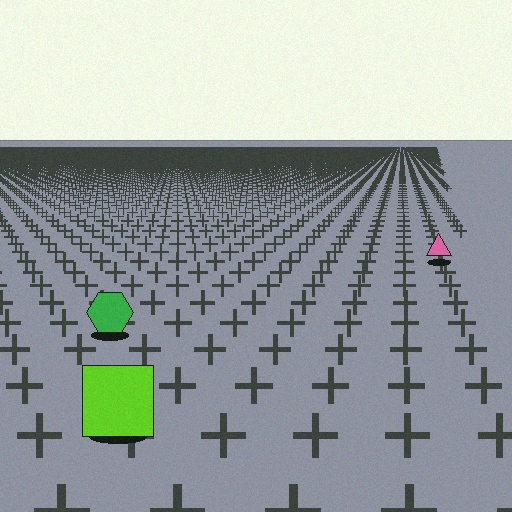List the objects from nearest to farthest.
From nearest to farthest: the lime square, the green hexagon, the pink triangle.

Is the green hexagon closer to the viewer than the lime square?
No. The lime square is closer — you can tell from the texture gradient: the ground texture is coarser near it.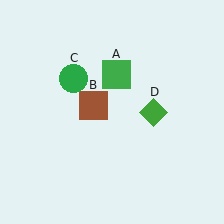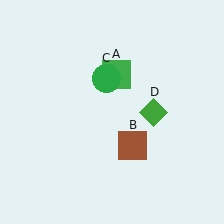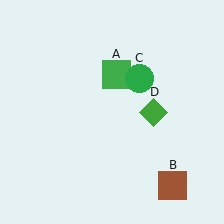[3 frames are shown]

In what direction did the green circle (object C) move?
The green circle (object C) moved right.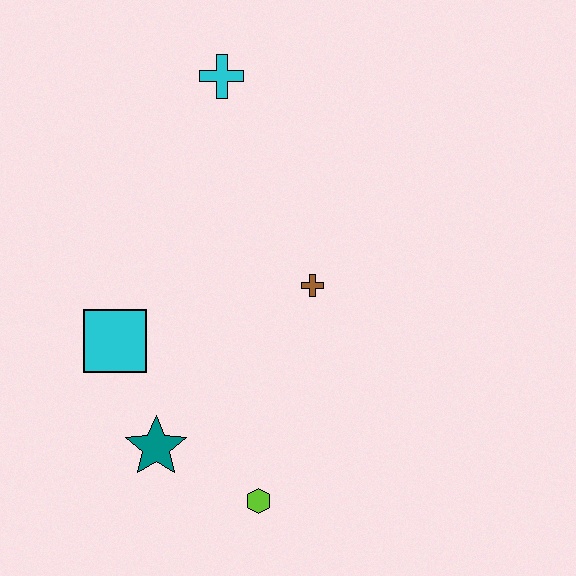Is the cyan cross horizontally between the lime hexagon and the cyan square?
Yes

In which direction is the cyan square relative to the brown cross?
The cyan square is to the left of the brown cross.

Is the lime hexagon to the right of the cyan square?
Yes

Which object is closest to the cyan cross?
The brown cross is closest to the cyan cross.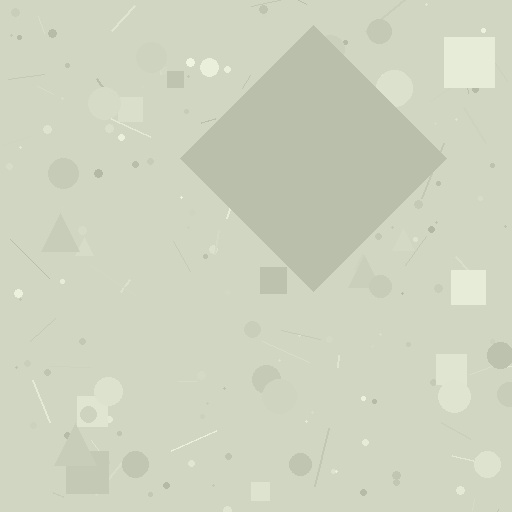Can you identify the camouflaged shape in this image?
The camouflaged shape is a diamond.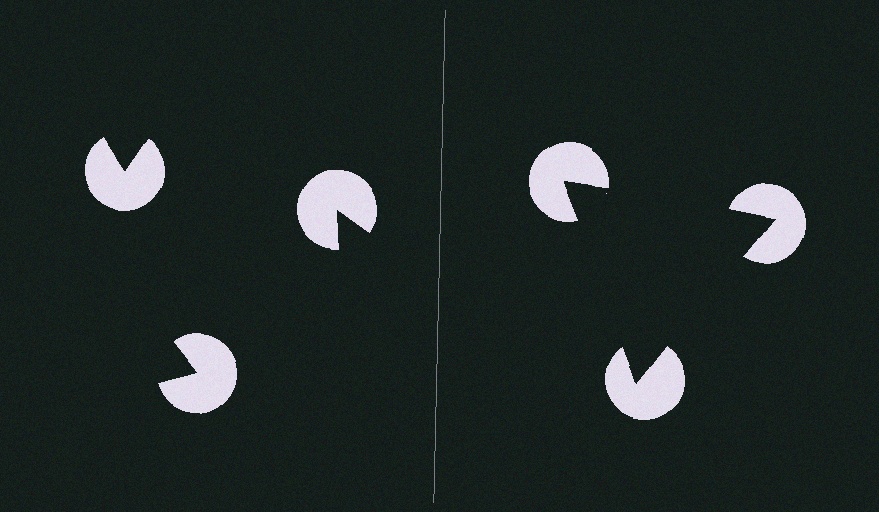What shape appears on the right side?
An illusory triangle.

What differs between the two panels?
The pac-man discs are positioned identically on both sides; only the wedge orientations differ. On the right they align to a triangle; on the left they are misaligned.